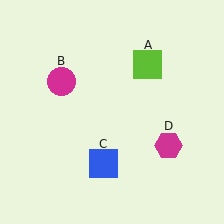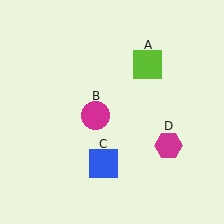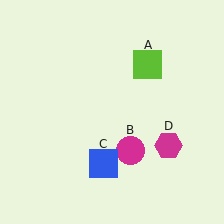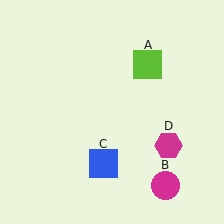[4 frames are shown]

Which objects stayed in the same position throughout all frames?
Lime square (object A) and blue square (object C) and magenta hexagon (object D) remained stationary.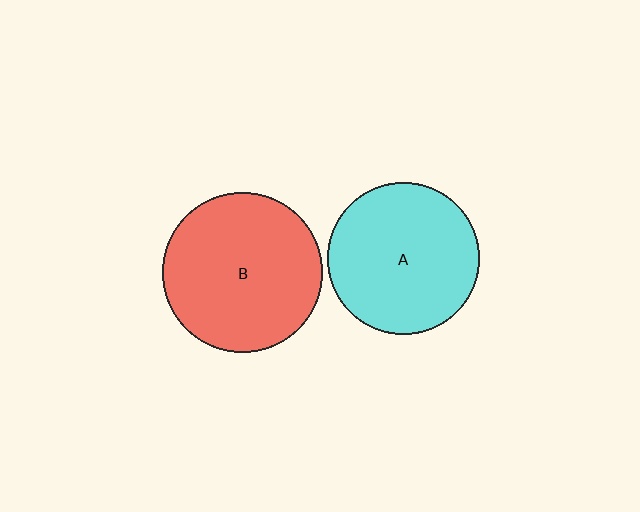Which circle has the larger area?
Circle B (red).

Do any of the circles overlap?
No, none of the circles overlap.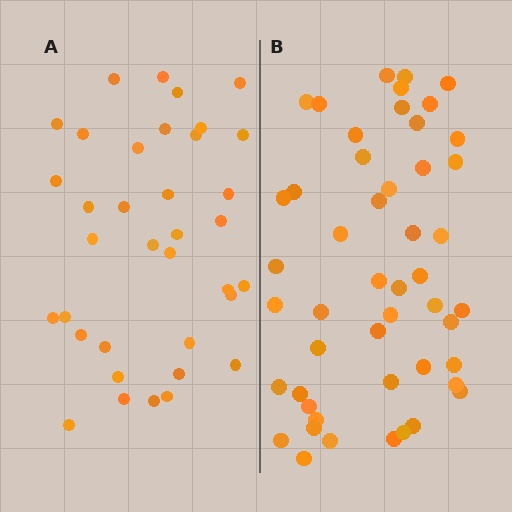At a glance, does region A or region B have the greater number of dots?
Region B (the right region) has more dots.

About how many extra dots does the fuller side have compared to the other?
Region B has approximately 15 more dots than region A.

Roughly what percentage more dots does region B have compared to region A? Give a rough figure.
About 35% more.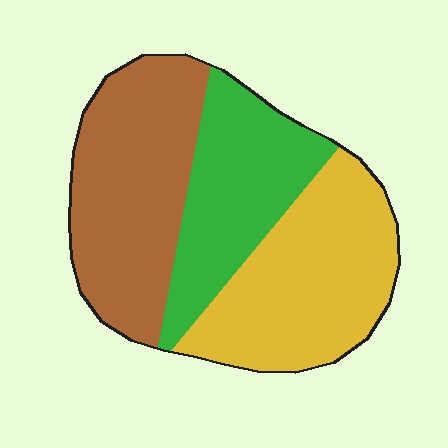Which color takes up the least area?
Green, at roughly 30%.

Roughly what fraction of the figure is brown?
Brown covers roughly 35% of the figure.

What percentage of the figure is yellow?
Yellow takes up between a third and a half of the figure.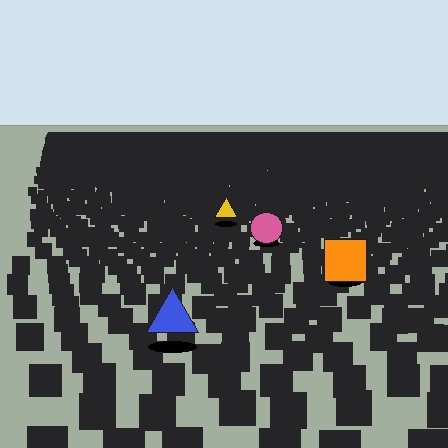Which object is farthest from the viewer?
The yellow triangle is farthest from the viewer. It appears smaller and the ground texture around it is denser.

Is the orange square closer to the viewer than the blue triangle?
No. The blue triangle is closer — you can tell from the texture gradient: the ground texture is coarser near it.